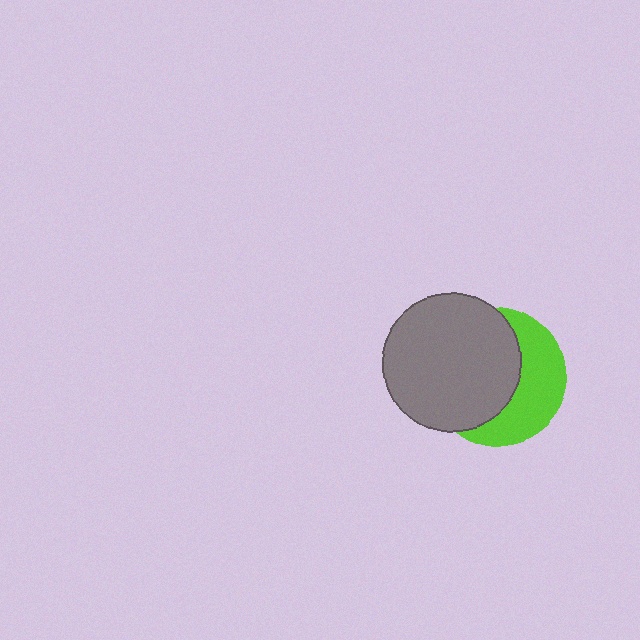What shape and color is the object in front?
The object in front is a gray circle.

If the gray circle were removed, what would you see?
You would see the complete lime circle.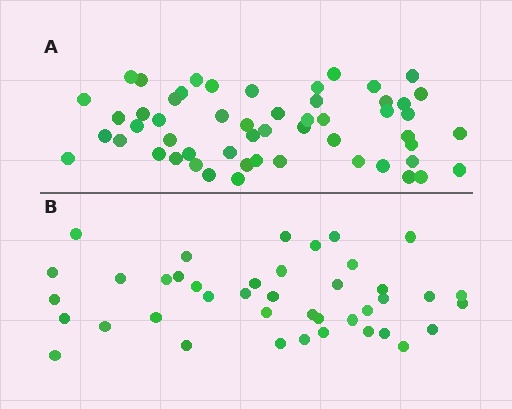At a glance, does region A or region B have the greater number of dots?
Region A (the top region) has more dots.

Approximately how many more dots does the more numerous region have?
Region A has approximately 15 more dots than region B.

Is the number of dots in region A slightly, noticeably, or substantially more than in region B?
Region A has noticeably more, but not dramatically so. The ratio is roughly 1.3 to 1.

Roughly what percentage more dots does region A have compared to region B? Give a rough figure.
About 30% more.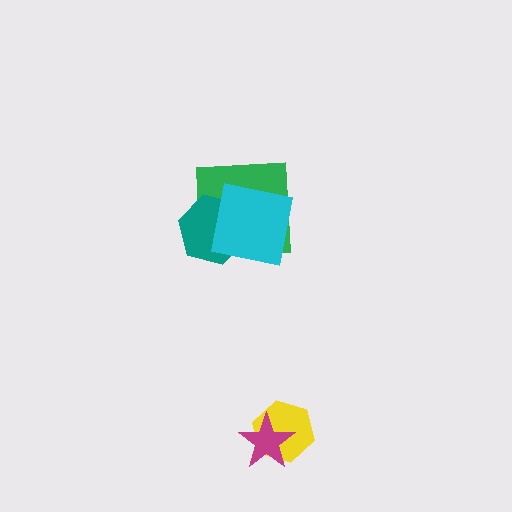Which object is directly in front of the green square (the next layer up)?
The teal hexagon is directly in front of the green square.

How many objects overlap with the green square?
2 objects overlap with the green square.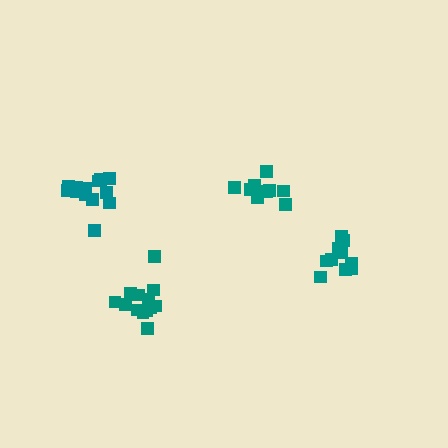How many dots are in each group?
Group 1: 10 dots, Group 2: 13 dots, Group 3: 9 dots, Group 4: 13 dots (45 total).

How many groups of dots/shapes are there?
There are 4 groups.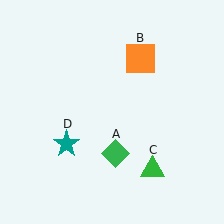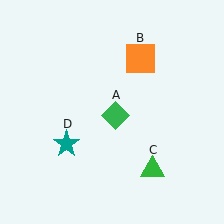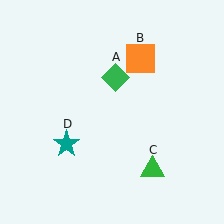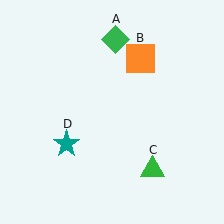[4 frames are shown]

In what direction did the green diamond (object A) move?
The green diamond (object A) moved up.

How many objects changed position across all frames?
1 object changed position: green diamond (object A).